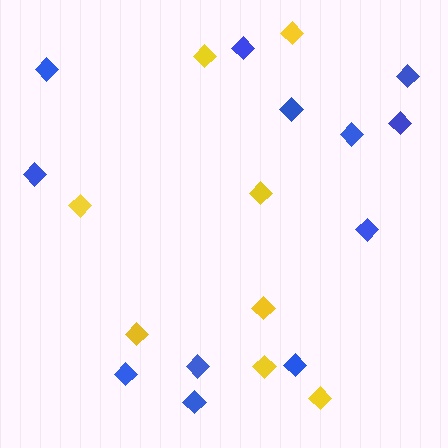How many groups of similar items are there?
There are 2 groups: one group of yellow diamonds (8) and one group of blue diamonds (12).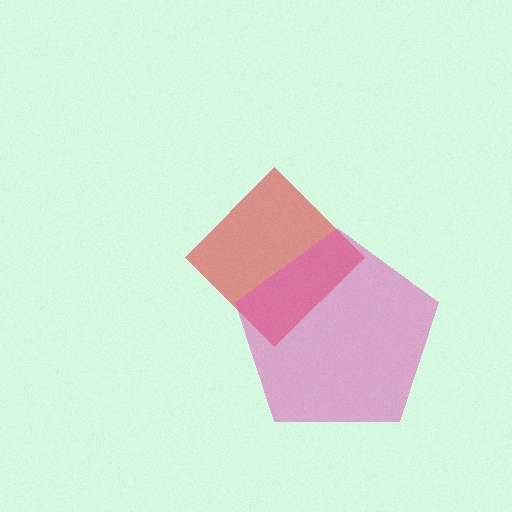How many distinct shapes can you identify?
There are 2 distinct shapes: a red diamond, a pink pentagon.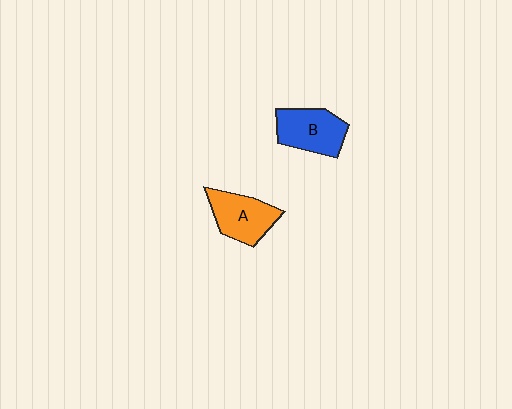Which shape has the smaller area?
Shape A (orange).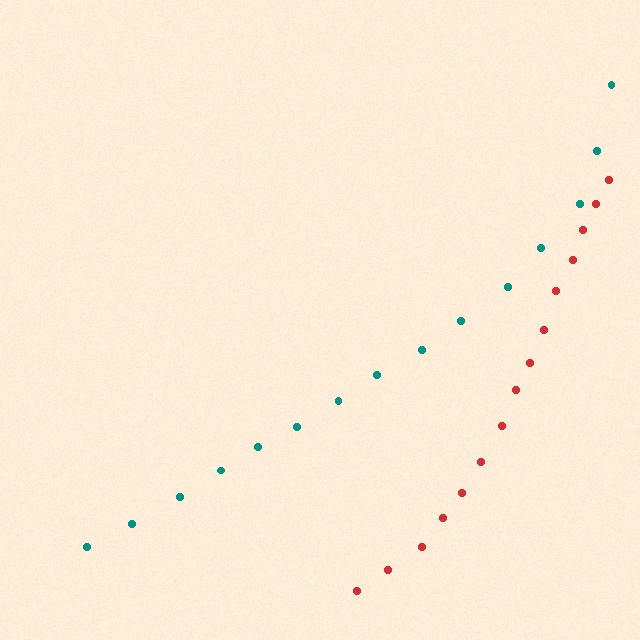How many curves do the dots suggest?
There are 2 distinct paths.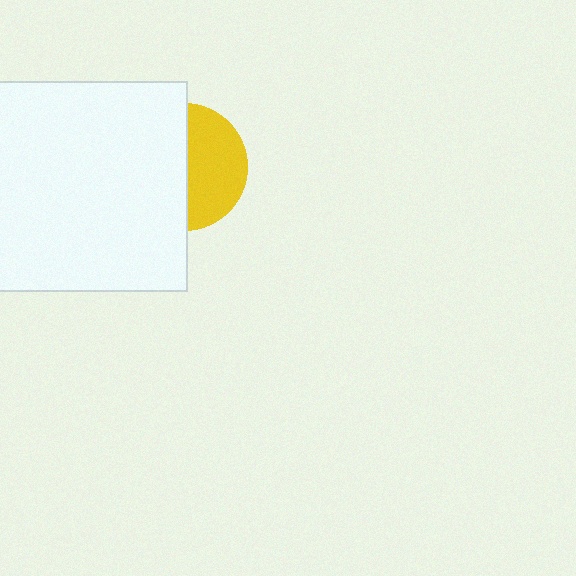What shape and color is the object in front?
The object in front is a white square.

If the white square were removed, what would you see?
You would see the complete yellow circle.